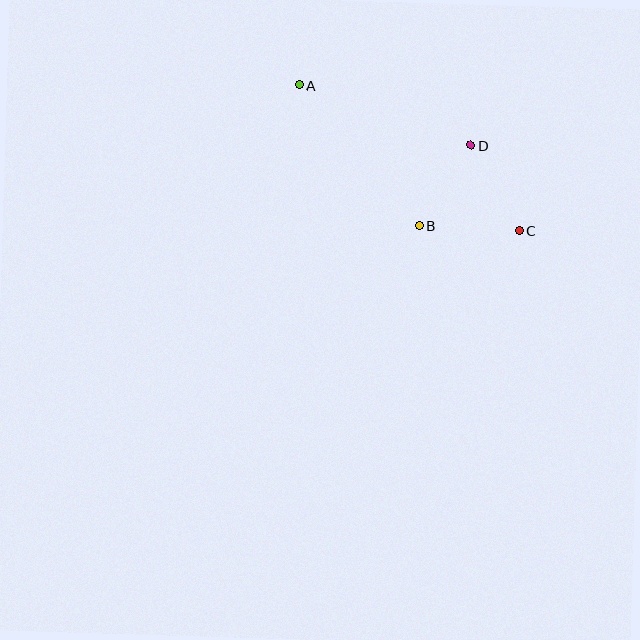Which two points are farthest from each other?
Points A and C are farthest from each other.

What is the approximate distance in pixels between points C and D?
The distance between C and D is approximately 98 pixels.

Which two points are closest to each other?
Points B and D are closest to each other.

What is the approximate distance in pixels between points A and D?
The distance between A and D is approximately 182 pixels.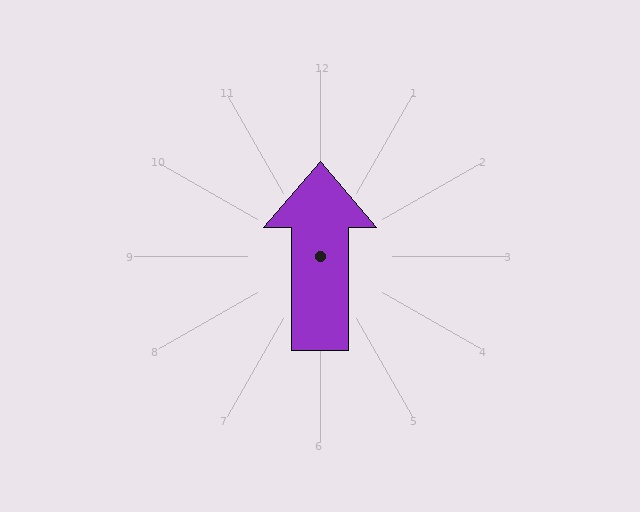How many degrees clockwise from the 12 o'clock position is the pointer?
Approximately 0 degrees.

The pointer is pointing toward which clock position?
Roughly 12 o'clock.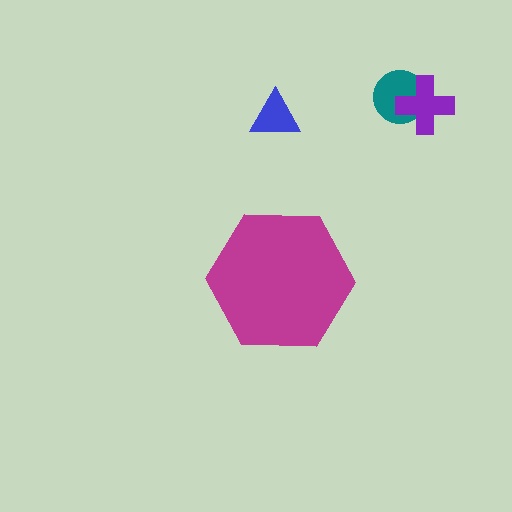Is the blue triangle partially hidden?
No, the blue triangle is fully visible.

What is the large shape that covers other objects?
A magenta hexagon.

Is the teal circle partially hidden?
No, the teal circle is fully visible.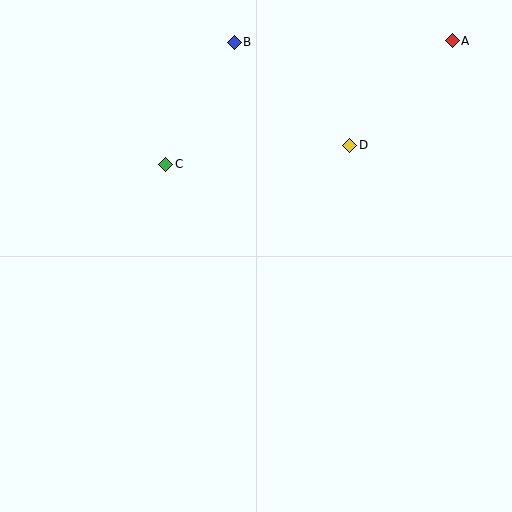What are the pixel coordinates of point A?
Point A is at (452, 41).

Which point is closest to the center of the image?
Point C at (166, 164) is closest to the center.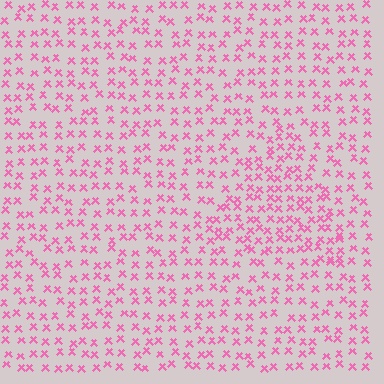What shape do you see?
I see a triangle.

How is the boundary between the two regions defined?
The boundary is defined by a change in element density (approximately 1.6x ratio). All elements are the same color, size, and shape.